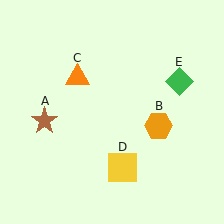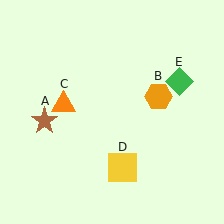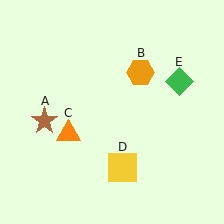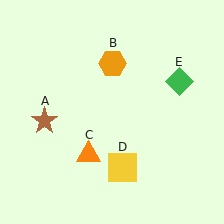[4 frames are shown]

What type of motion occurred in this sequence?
The orange hexagon (object B), orange triangle (object C) rotated counterclockwise around the center of the scene.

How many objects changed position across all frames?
2 objects changed position: orange hexagon (object B), orange triangle (object C).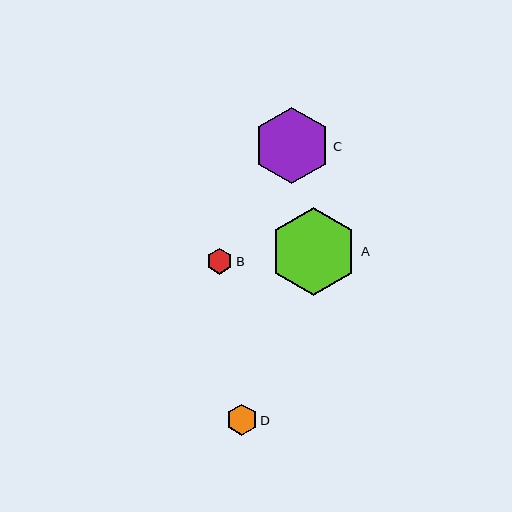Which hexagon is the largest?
Hexagon A is the largest with a size of approximately 88 pixels.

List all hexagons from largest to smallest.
From largest to smallest: A, C, D, B.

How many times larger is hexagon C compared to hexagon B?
Hexagon C is approximately 3.0 times the size of hexagon B.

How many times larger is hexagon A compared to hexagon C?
Hexagon A is approximately 1.1 times the size of hexagon C.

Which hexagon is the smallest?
Hexagon B is the smallest with a size of approximately 26 pixels.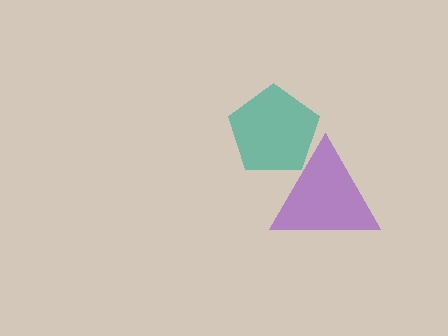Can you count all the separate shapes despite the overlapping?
Yes, there are 2 separate shapes.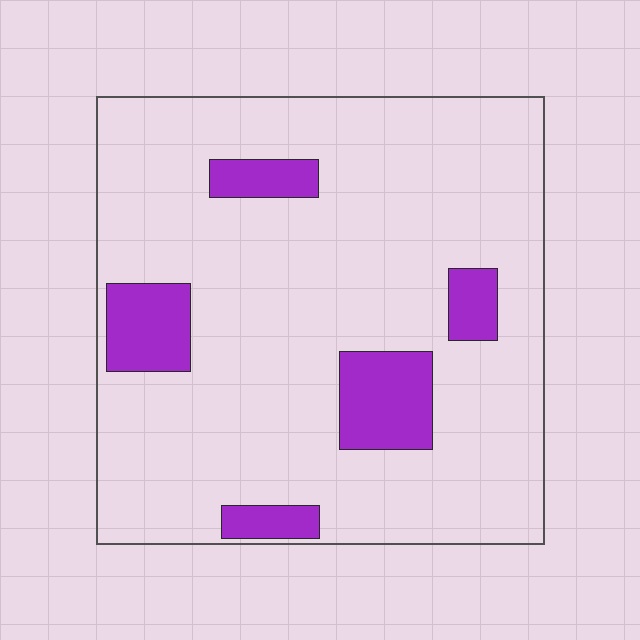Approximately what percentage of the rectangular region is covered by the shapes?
Approximately 15%.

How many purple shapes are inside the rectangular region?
5.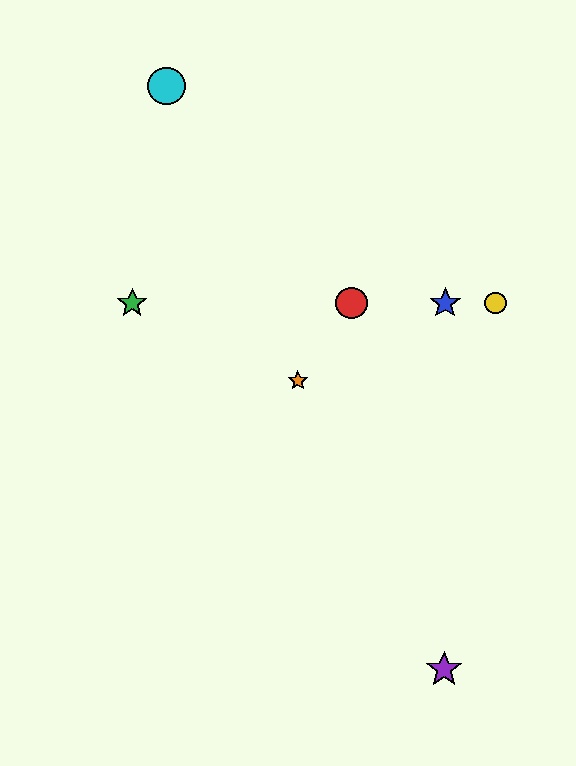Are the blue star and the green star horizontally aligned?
Yes, both are at y≈303.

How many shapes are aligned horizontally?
4 shapes (the red circle, the blue star, the green star, the yellow circle) are aligned horizontally.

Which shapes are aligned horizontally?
The red circle, the blue star, the green star, the yellow circle are aligned horizontally.